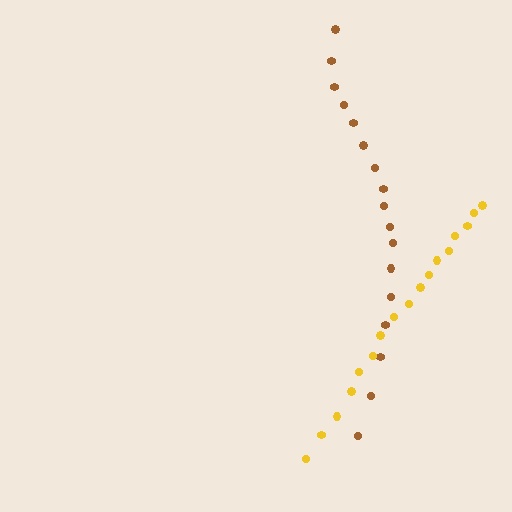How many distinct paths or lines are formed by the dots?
There are 2 distinct paths.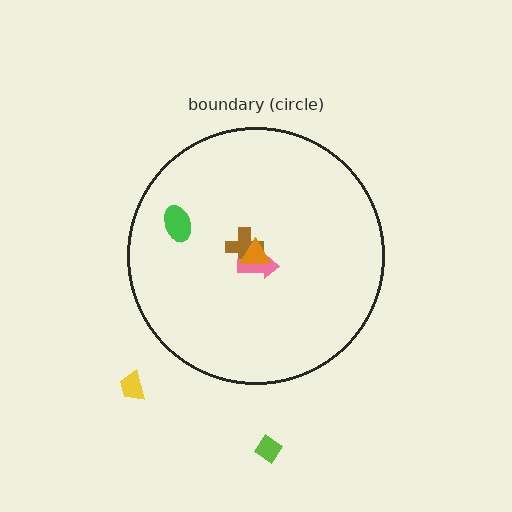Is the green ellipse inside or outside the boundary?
Inside.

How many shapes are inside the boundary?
4 inside, 2 outside.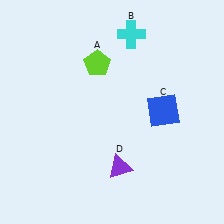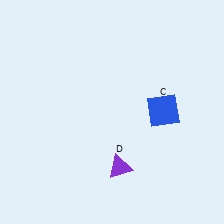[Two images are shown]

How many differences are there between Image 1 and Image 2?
There are 2 differences between the two images.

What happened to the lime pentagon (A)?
The lime pentagon (A) was removed in Image 2. It was in the top-left area of Image 1.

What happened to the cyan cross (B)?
The cyan cross (B) was removed in Image 2. It was in the top-right area of Image 1.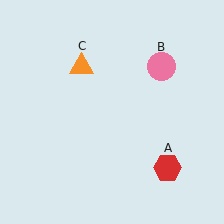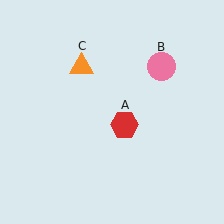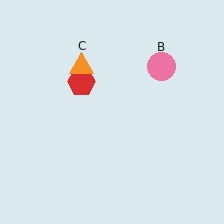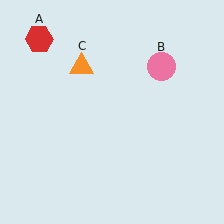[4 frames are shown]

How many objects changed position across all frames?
1 object changed position: red hexagon (object A).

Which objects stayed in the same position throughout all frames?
Pink circle (object B) and orange triangle (object C) remained stationary.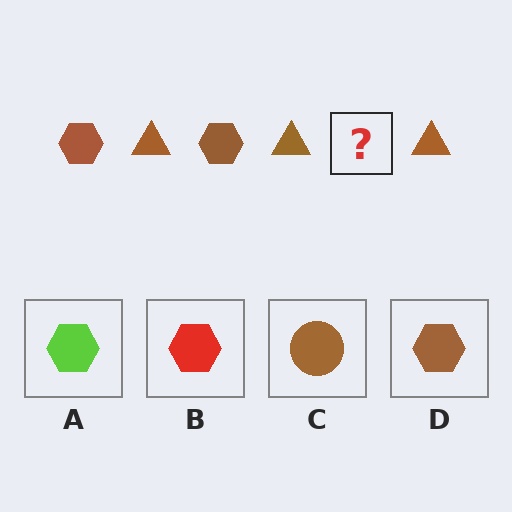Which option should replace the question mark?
Option D.